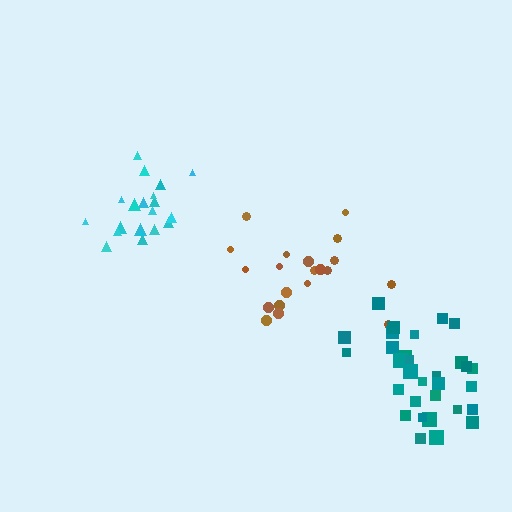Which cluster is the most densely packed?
Cyan.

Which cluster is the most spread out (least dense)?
Brown.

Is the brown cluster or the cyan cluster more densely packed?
Cyan.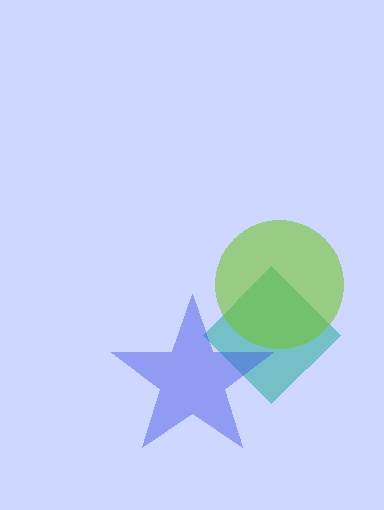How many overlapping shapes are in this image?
There are 3 overlapping shapes in the image.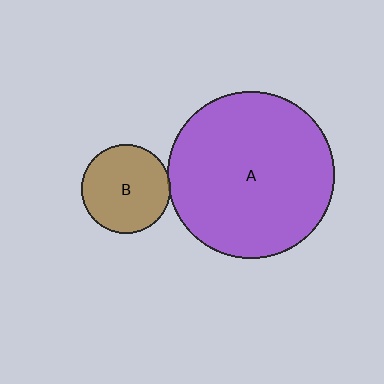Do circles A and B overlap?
Yes.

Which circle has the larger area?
Circle A (purple).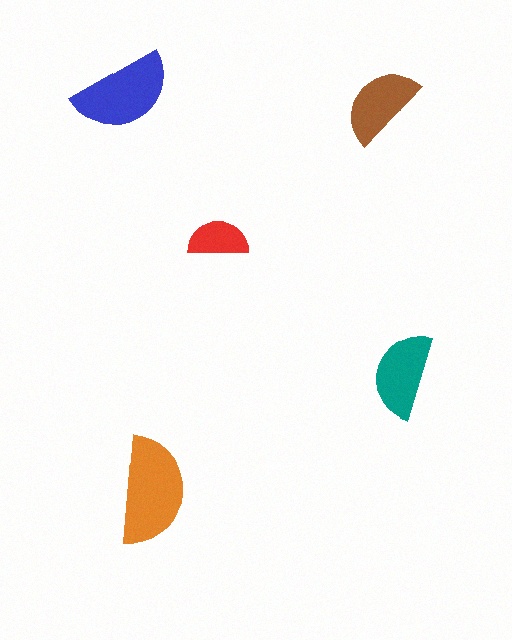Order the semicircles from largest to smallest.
the orange one, the blue one, the teal one, the brown one, the red one.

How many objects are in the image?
There are 5 objects in the image.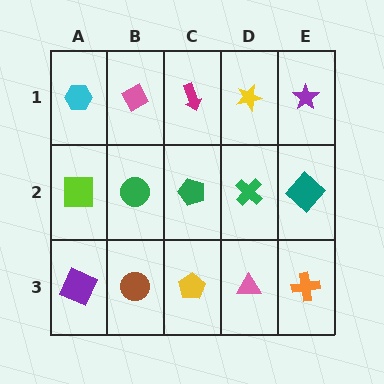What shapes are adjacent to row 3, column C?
A green pentagon (row 2, column C), a brown circle (row 3, column B), a pink triangle (row 3, column D).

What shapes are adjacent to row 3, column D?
A green cross (row 2, column D), a yellow pentagon (row 3, column C), an orange cross (row 3, column E).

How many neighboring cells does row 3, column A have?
2.